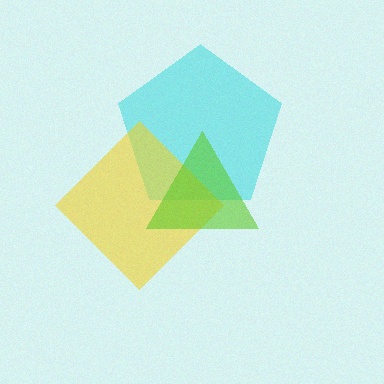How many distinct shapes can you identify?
There are 3 distinct shapes: a cyan pentagon, a yellow diamond, a lime triangle.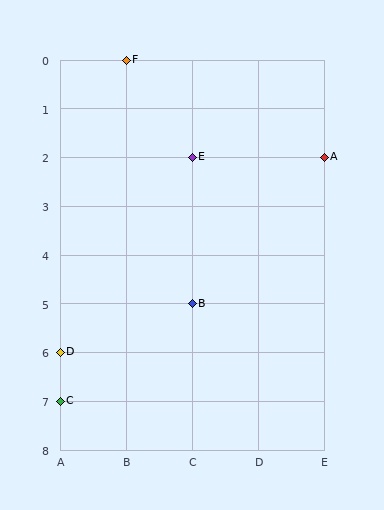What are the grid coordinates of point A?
Point A is at grid coordinates (E, 2).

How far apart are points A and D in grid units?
Points A and D are 4 columns and 4 rows apart (about 5.7 grid units diagonally).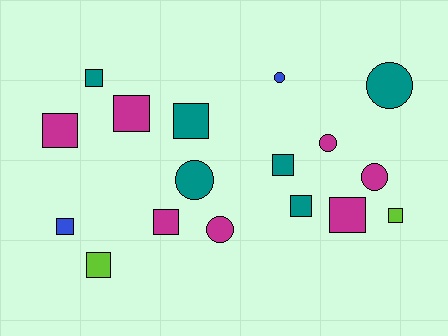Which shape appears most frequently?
Square, with 11 objects.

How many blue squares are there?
There is 1 blue square.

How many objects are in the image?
There are 17 objects.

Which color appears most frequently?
Magenta, with 7 objects.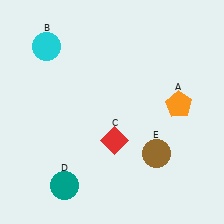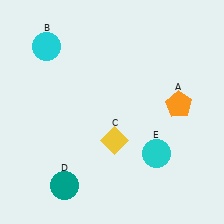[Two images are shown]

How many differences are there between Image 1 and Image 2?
There are 2 differences between the two images.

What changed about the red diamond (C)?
In Image 1, C is red. In Image 2, it changed to yellow.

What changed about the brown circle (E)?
In Image 1, E is brown. In Image 2, it changed to cyan.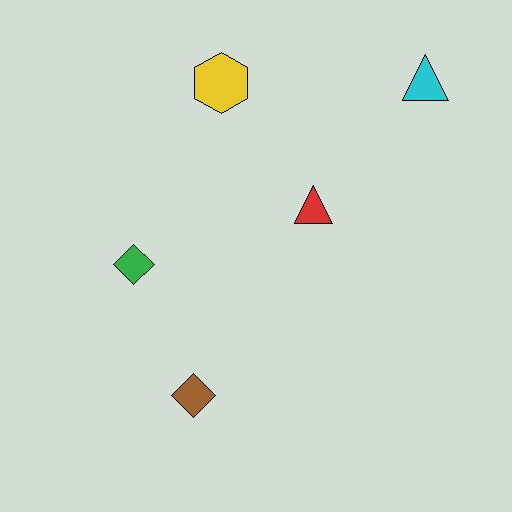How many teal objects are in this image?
There are no teal objects.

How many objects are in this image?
There are 5 objects.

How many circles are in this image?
There are no circles.